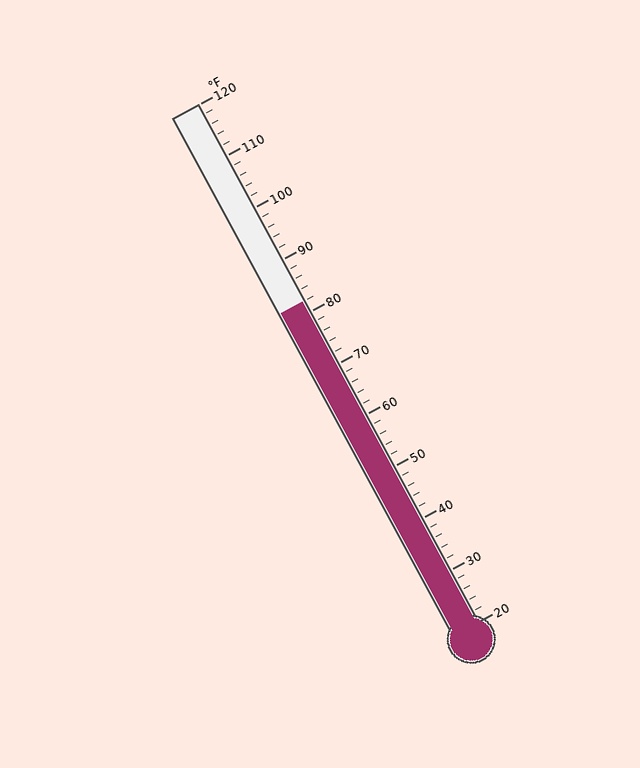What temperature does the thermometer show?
The thermometer shows approximately 82°F.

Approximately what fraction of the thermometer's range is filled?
The thermometer is filled to approximately 60% of its range.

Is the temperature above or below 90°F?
The temperature is below 90°F.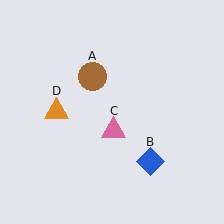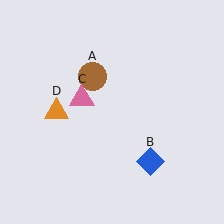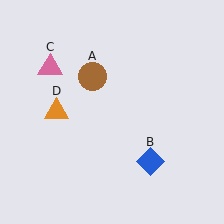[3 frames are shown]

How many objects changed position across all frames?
1 object changed position: pink triangle (object C).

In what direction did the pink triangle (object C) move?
The pink triangle (object C) moved up and to the left.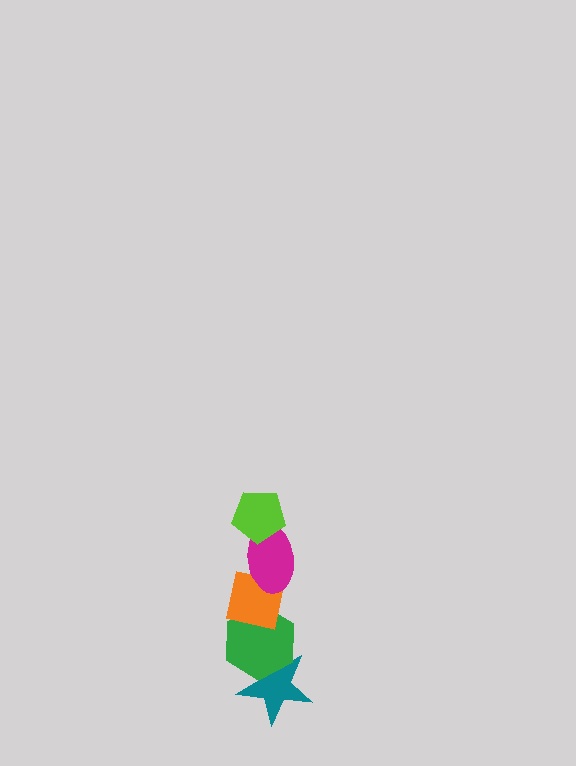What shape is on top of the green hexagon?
The orange square is on top of the green hexagon.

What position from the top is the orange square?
The orange square is 3rd from the top.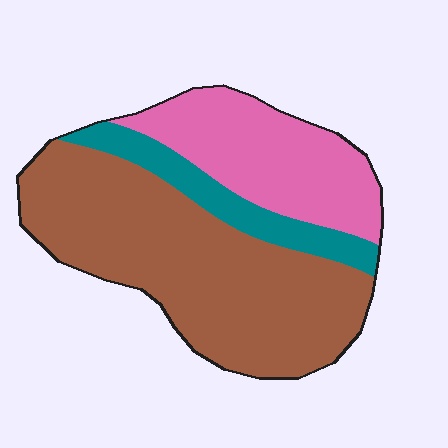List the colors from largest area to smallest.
From largest to smallest: brown, pink, teal.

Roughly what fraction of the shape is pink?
Pink takes up about one quarter (1/4) of the shape.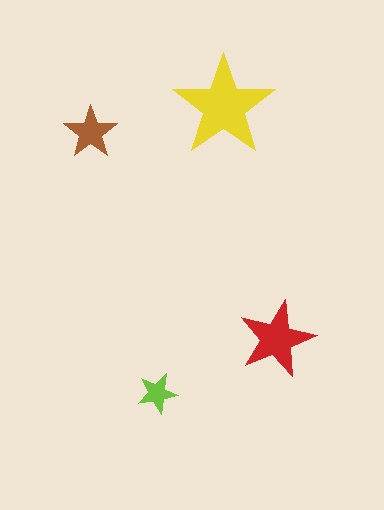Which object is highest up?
The yellow star is topmost.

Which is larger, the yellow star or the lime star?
The yellow one.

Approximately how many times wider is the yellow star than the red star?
About 1.5 times wider.